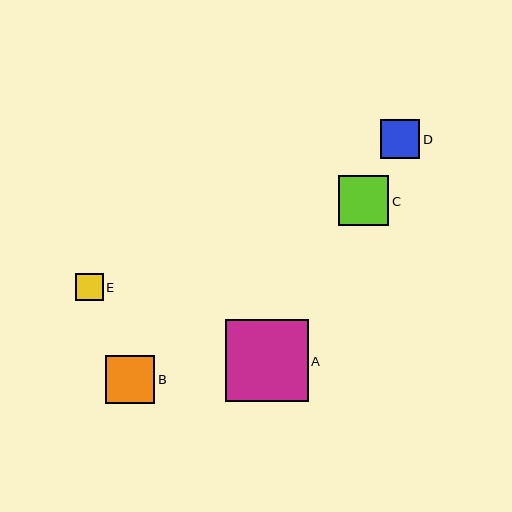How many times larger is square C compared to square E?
Square C is approximately 1.8 times the size of square E.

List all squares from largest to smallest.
From largest to smallest: A, C, B, D, E.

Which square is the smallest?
Square E is the smallest with a size of approximately 27 pixels.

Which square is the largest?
Square A is the largest with a size of approximately 83 pixels.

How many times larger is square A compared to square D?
Square A is approximately 2.1 times the size of square D.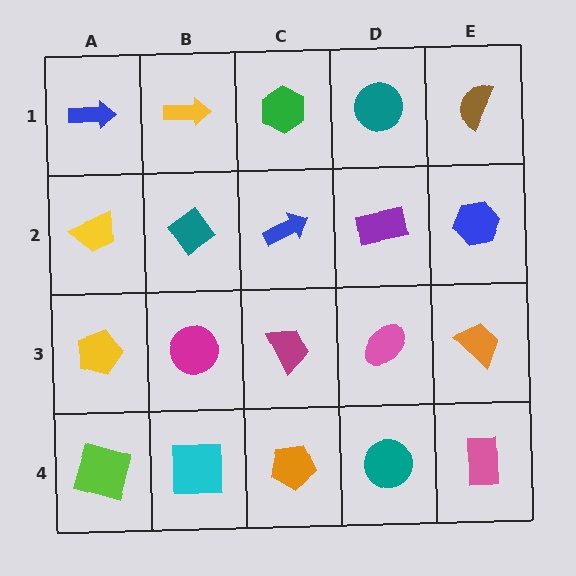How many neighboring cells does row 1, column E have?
2.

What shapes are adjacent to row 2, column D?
A teal circle (row 1, column D), a pink ellipse (row 3, column D), a blue arrow (row 2, column C), a blue hexagon (row 2, column E).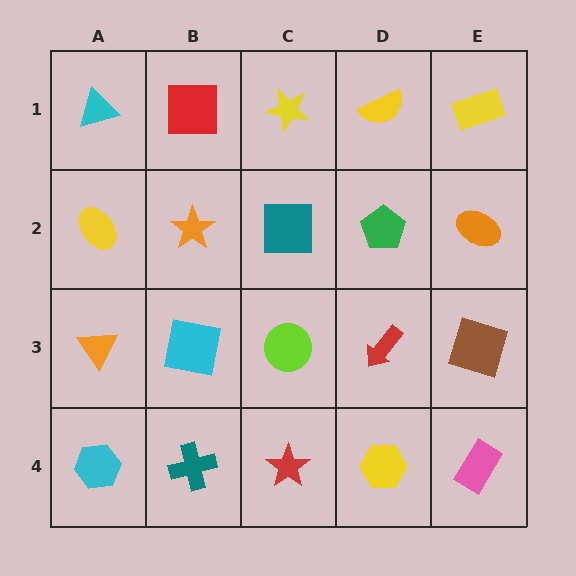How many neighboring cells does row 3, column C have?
4.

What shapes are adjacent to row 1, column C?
A teal square (row 2, column C), a red square (row 1, column B), a yellow semicircle (row 1, column D).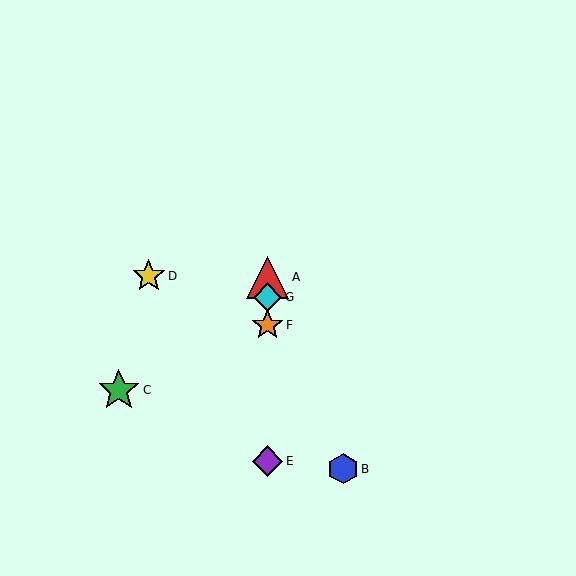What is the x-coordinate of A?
Object A is at x≈268.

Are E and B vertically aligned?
No, E is at x≈268 and B is at x≈343.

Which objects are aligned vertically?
Objects A, E, F, G are aligned vertically.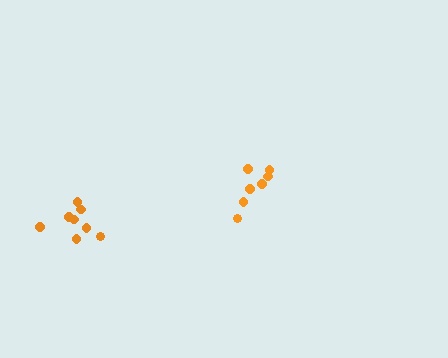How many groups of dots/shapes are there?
There are 2 groups.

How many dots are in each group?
Group 1: 8 dots, Group 2: 7 dots (15 total).